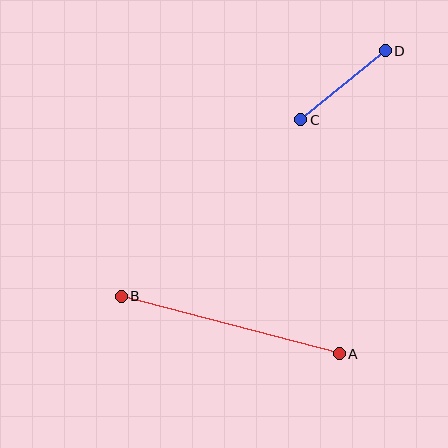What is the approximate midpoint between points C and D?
The midpoint is at approximately (343, 85) pixels.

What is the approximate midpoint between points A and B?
The midpoint is at approximately (230, 325) pixels.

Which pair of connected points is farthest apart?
Points A and B are farthest apart.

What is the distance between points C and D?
The distance is approximately 109 pixels.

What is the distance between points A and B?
The distance is approximately 225 pixels.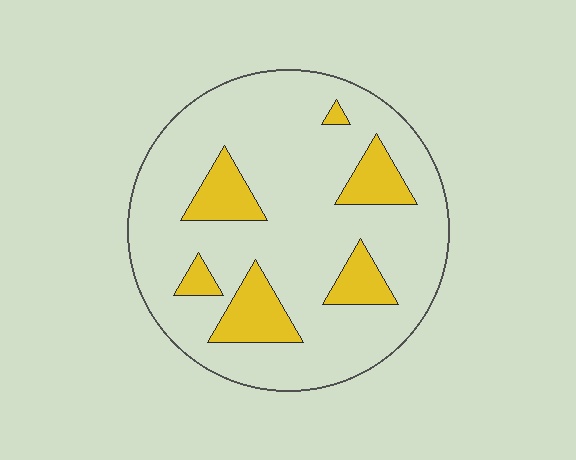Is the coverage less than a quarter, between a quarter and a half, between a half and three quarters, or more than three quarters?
Less than a quarter.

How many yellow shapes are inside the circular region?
6.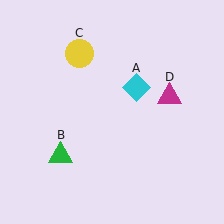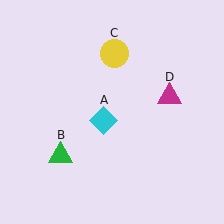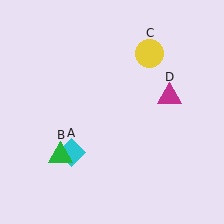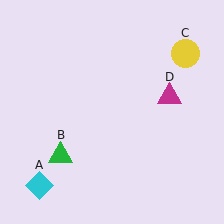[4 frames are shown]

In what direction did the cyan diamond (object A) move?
The cyan diamond (object A) moved down and to the left.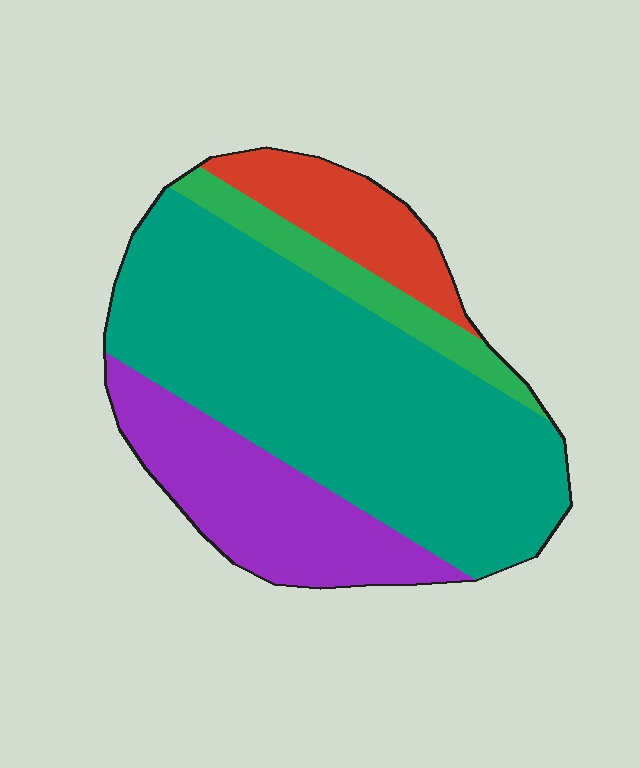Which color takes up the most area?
Teal, at roughly 60%.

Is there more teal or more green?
Teal.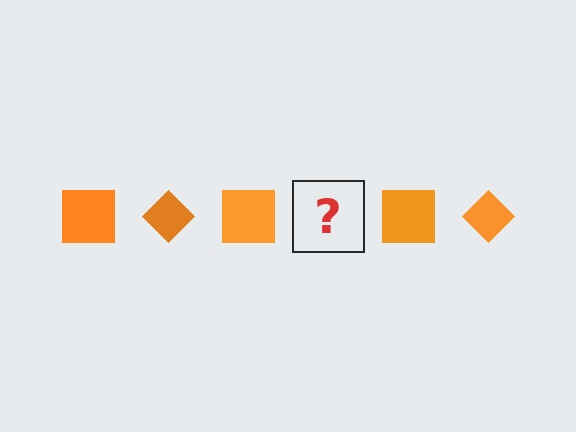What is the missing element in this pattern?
The missing element is an orange diamond.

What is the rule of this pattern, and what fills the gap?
The rule is that the pattern cycles through square, diamond shapes in orange. The gap should be filled with an orange diamond.